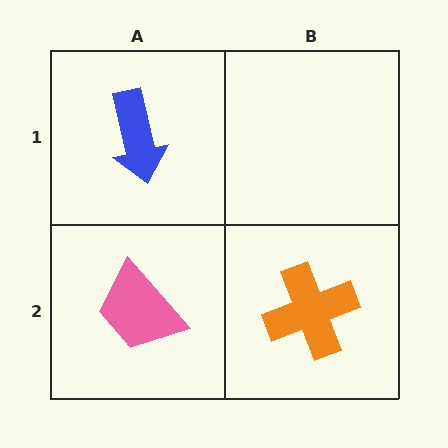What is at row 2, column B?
An orange cross.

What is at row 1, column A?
A blue arrow.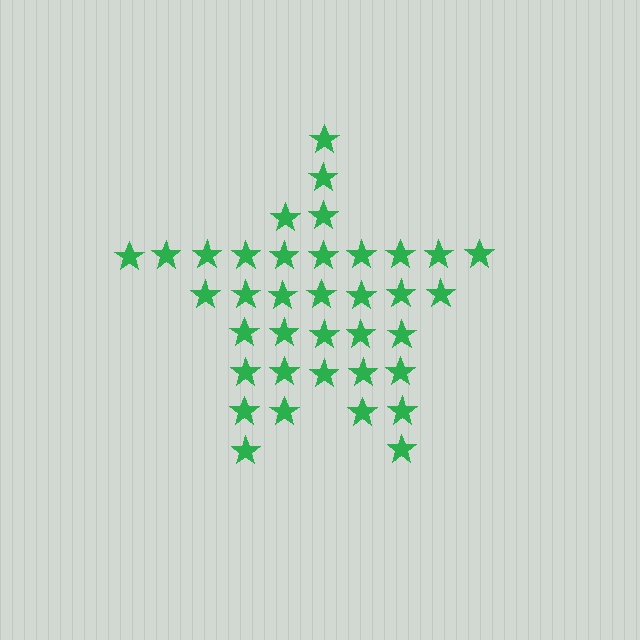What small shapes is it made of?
It is made of small stars.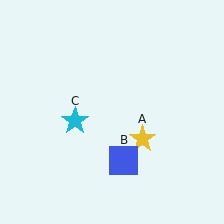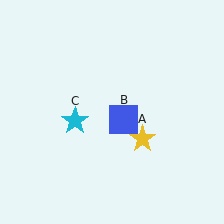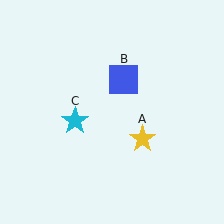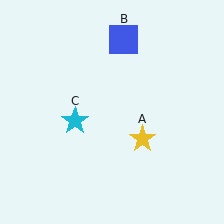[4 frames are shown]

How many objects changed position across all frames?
1 object changed position: blue square (object B).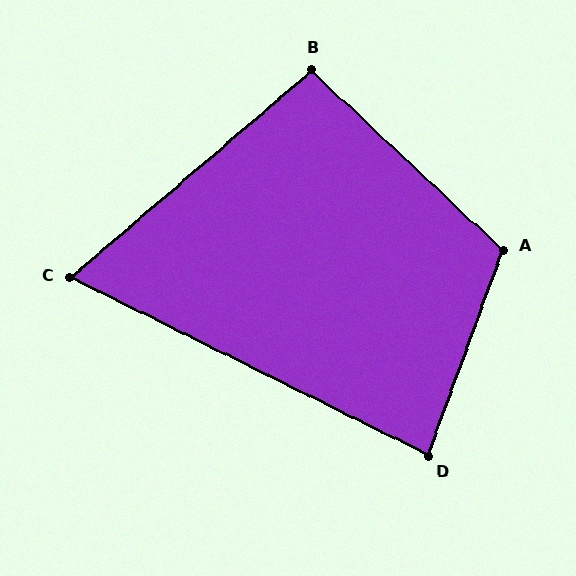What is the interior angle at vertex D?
Approximately 84 degrees (acute).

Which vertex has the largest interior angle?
A, at approximately 113 degrees.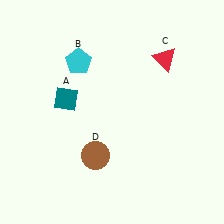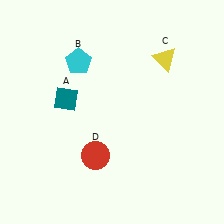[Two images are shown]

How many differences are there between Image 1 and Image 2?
There are 2 differences between the two images.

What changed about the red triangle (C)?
In Image 1, C is red. In Image 2, it changed to yellow.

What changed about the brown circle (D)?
In Image 1, D is brown. In Image 2, it changed to red.